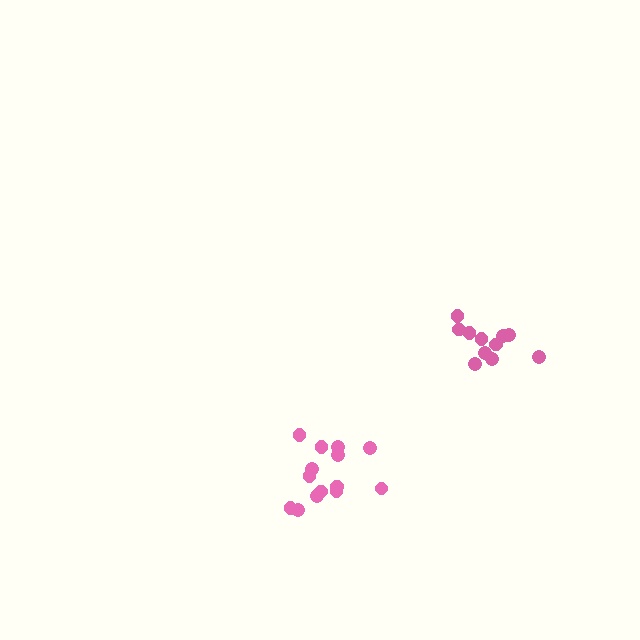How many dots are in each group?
Group 1: 14 dots, Group 2: 11 dots (25 total).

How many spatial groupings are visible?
There are 2 spatial groupings.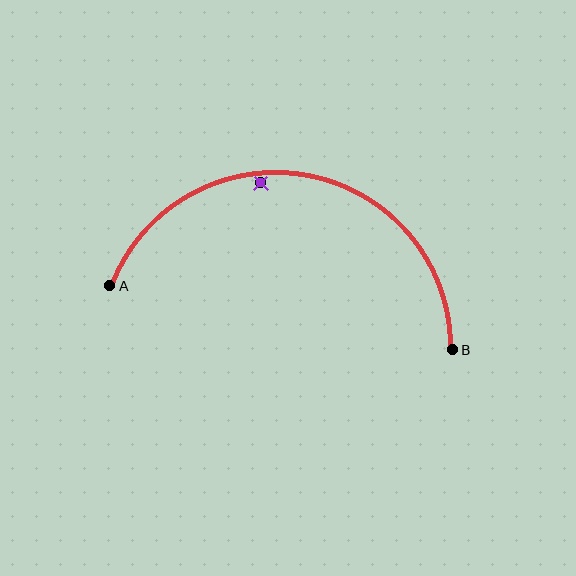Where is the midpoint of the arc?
The arc midpoint is the point on the curve farthest from the straight line joining A and B. It sits above that line.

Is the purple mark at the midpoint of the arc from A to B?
No — the purple mark does not lie on the arc at all. It sits slightly inside the curve.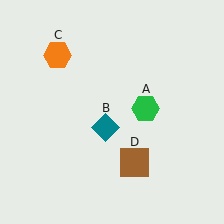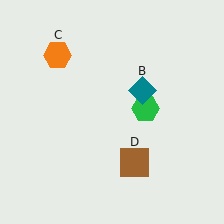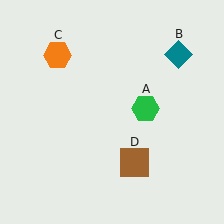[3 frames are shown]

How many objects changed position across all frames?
1 object changed position: teal diamond (object B).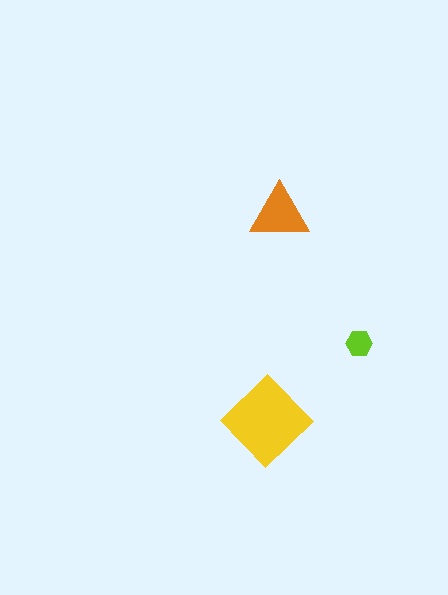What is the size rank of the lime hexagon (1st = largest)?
3rd.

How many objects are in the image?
There are 3 objects in the image.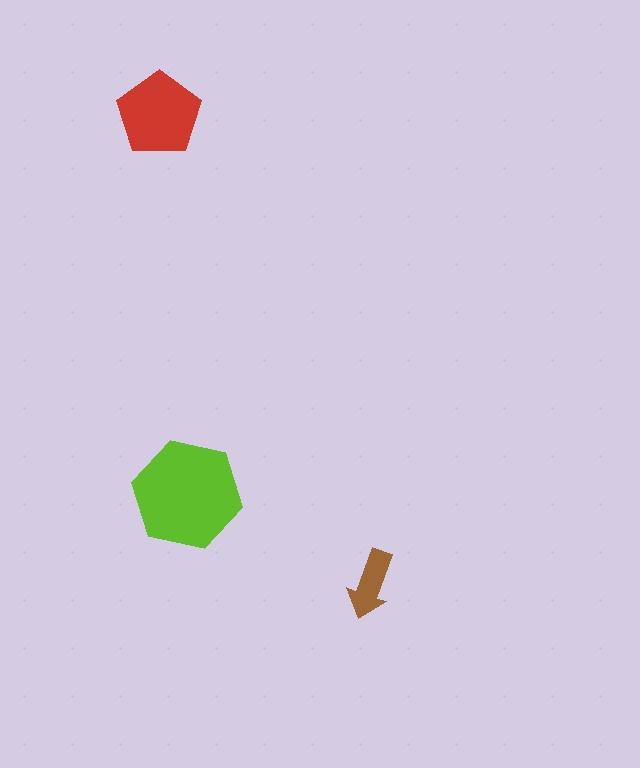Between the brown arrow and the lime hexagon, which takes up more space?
The lime hexagon.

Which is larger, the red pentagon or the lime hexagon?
The lime hexagon.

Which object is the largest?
The lime hexagon.